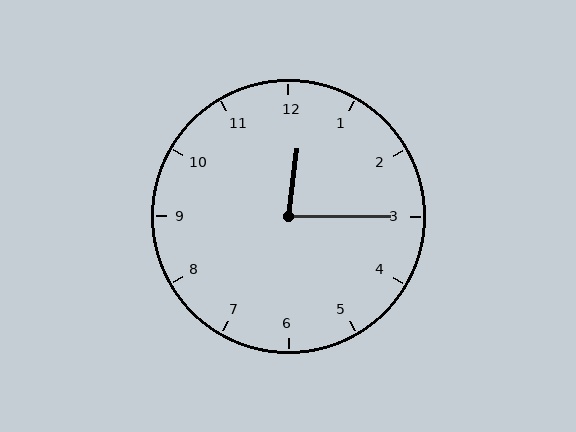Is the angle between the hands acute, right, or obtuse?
It is acute.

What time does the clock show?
12:15.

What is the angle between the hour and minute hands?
Approximately 82 degrees.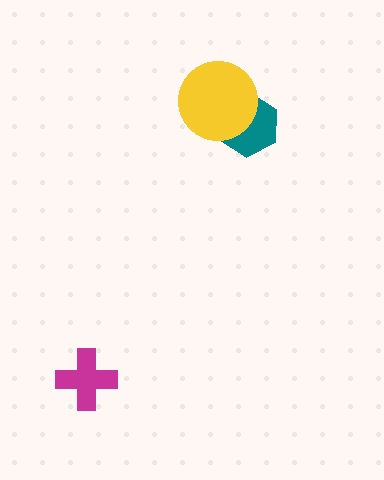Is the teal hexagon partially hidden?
Yes, it is partially covered by another shape.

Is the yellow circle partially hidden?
No, no other shape covers it.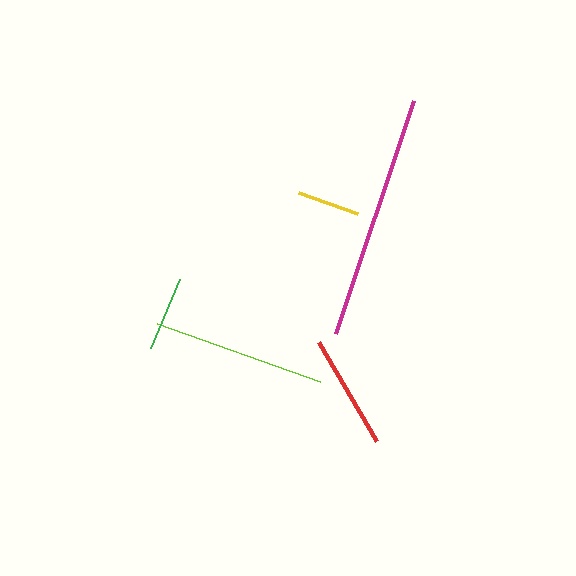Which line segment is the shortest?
The yellow line is the shortest at approximately 63 pixels.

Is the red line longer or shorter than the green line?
The red line is longer than the green line.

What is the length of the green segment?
The green segment is approximately 75 pixels long.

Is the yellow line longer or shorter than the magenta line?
The magenta line is longer than the yellow line.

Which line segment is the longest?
The magenta line is the longest at approximately 246 pixels.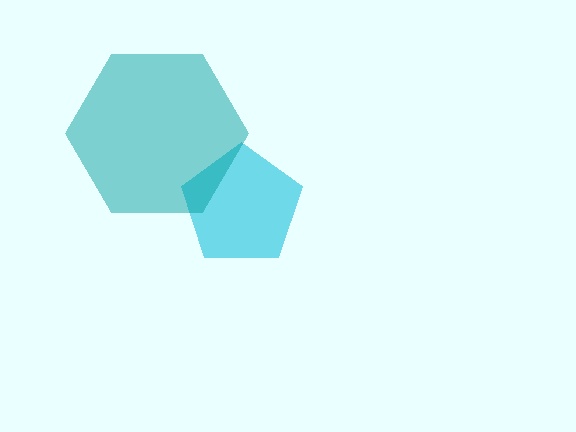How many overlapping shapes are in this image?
There are 2 overlapping shapes in the image.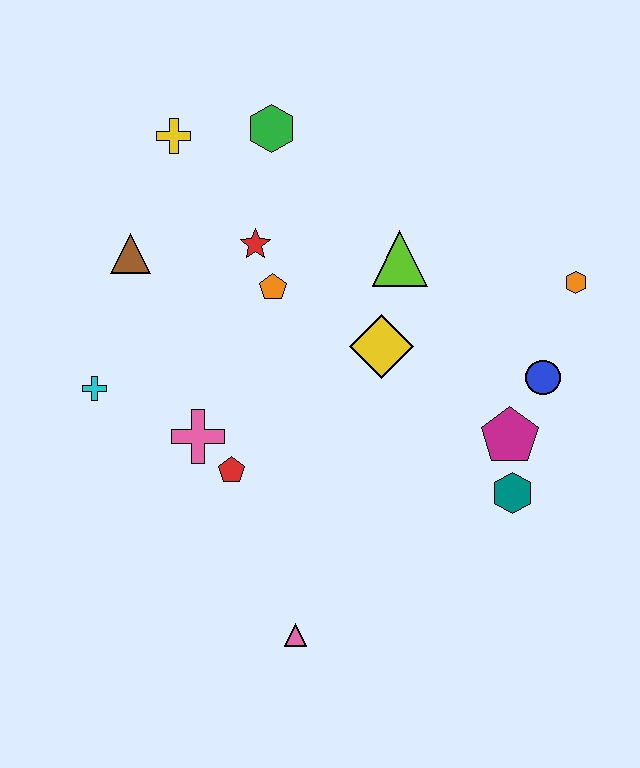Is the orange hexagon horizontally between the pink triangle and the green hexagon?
No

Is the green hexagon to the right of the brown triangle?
Yes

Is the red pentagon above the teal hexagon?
Yes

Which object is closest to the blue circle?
The magenta pentagon is closest to the blue circle.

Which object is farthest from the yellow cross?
The pink triangle is farthest from the yellow cross.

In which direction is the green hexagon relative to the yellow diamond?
The green hexagon is above the yellow diamond.